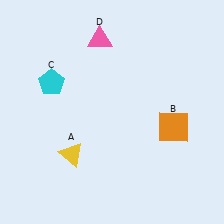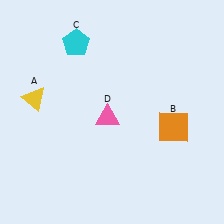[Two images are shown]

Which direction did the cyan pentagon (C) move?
The cyan pentagon (C) moved up.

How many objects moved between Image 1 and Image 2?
3 objects moved between the two images.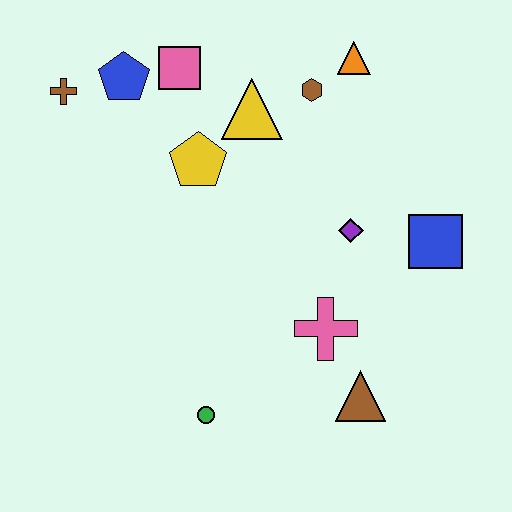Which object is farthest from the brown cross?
The brown triangle is farthest from the brown cross.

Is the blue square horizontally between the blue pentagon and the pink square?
No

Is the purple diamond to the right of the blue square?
No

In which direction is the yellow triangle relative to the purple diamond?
The yellow triangle is above the purple diamond.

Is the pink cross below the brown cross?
Yes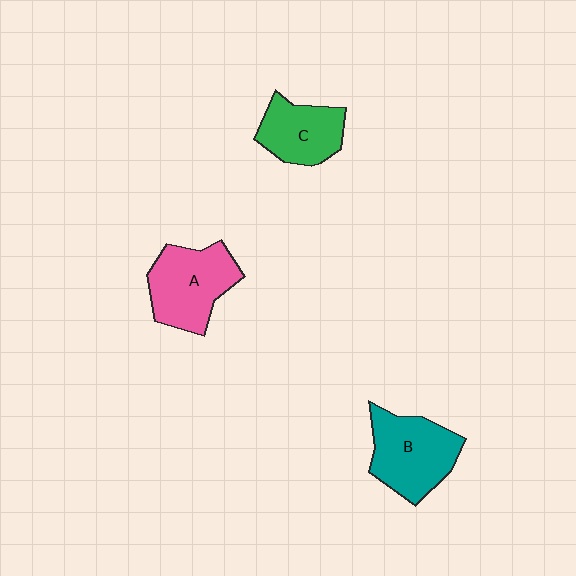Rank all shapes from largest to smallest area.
From largest to smallest: B (teal), A (pink), C (green).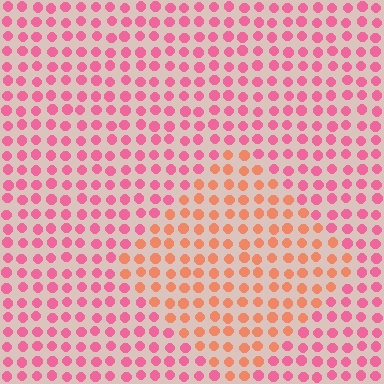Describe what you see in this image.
The image is filled with small pink elements in a uniform arrangement. A diamond-shaped region is visible where the elements are tinted to a slightly different hue, forming a subtle color boundary.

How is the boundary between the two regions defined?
The boundary is defined purely by a slight shift in hue (about 38 degrees). Spacing, size, and orientation are identical on both sides.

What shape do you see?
I see a diamond.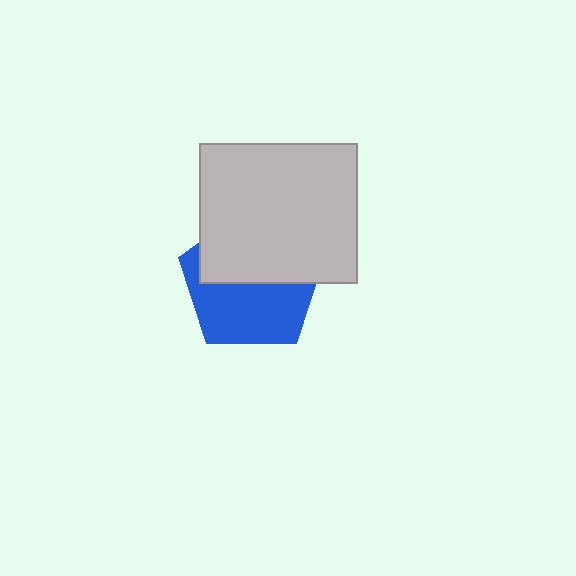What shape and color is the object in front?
The object in front is a light gray rectangle.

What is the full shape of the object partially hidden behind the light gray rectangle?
The partially hidden object is a blue pentagon.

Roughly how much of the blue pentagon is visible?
About half of it is visible (roughly 51%).